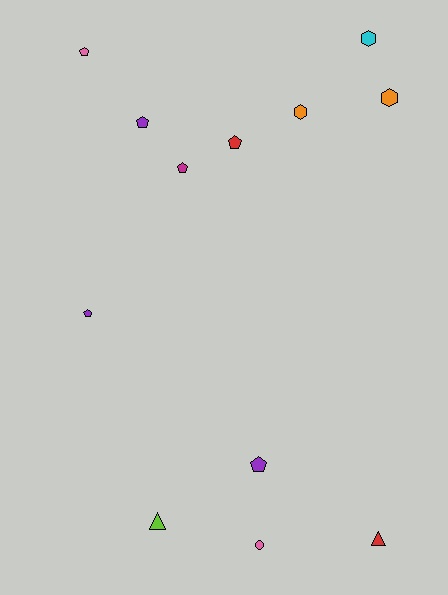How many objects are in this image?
There are 12 objects.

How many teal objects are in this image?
There are no teal objects.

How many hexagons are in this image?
There are 3 hexagons.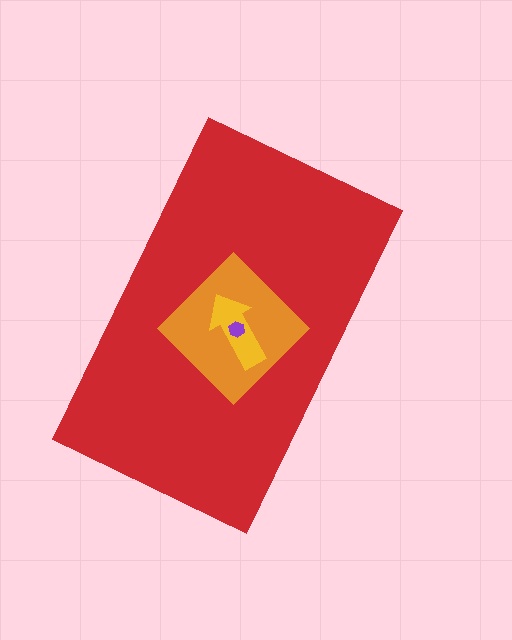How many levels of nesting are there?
4.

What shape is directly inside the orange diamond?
The yellow arrow.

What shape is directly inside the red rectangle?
The orange diamond.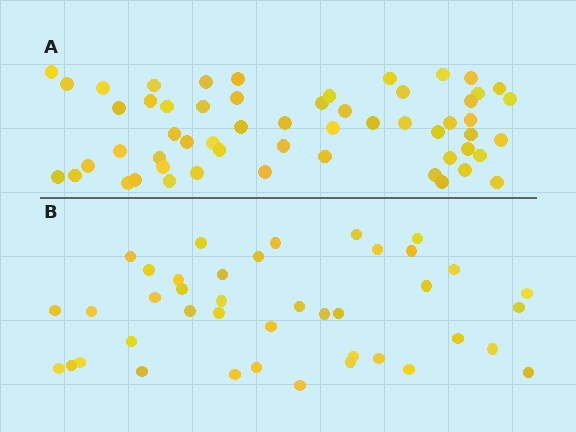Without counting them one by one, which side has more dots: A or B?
Region A (the top region) has more dots.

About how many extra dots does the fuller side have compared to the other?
Region A has approximately 15 more dots than region B.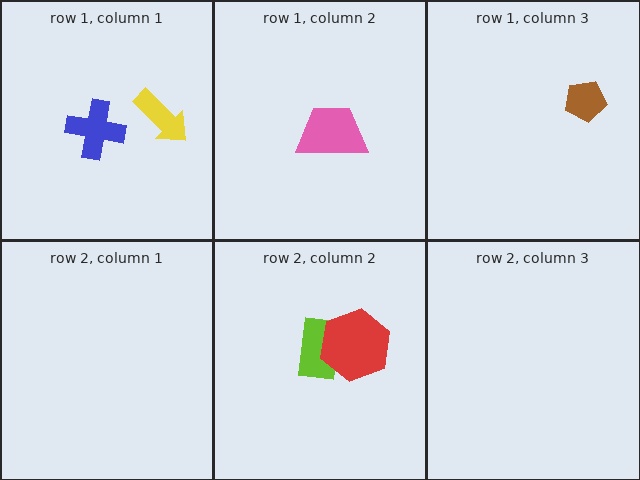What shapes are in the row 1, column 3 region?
The brown pentagon.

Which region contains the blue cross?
The row 1, column 1 region.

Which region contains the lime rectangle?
The row 2, column 2 region.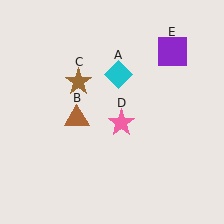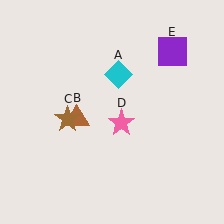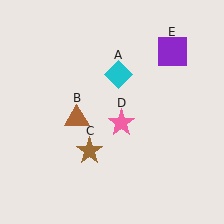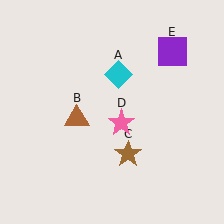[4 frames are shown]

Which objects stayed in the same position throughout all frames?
Cyan diamond (object A) and brown triangle (object B) and pink star (object D) and purple square (object E) remained stationary.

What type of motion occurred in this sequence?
The brown star (object C) rotated counterclockwise around the center of the scene.